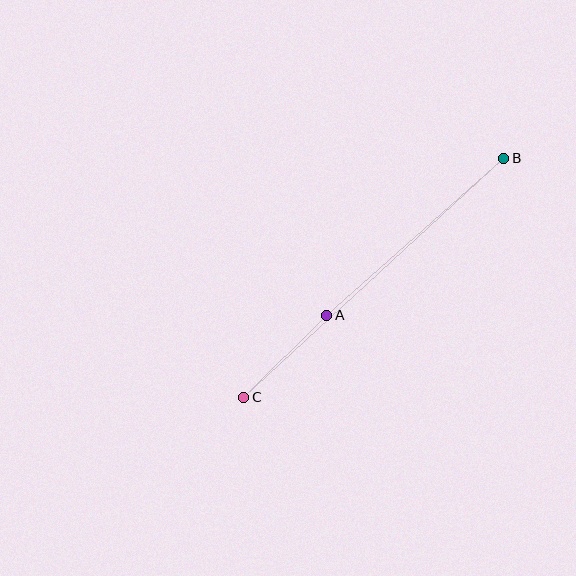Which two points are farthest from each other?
Points B and C are farthest from each other.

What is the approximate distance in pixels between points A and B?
The distance between A and B is approximately 237 pixels.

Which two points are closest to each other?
Points A and C are closest to each other.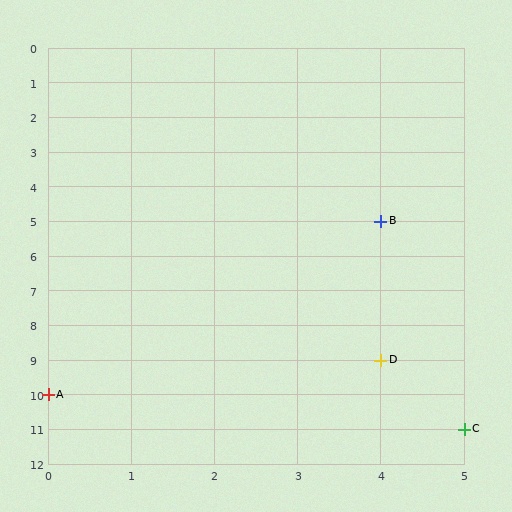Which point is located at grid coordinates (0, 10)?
Point A is at (0, 10).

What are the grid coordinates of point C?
Point C is at grid coordinates (5, 11).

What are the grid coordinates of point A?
Point A is at grid coordinates (0, 10).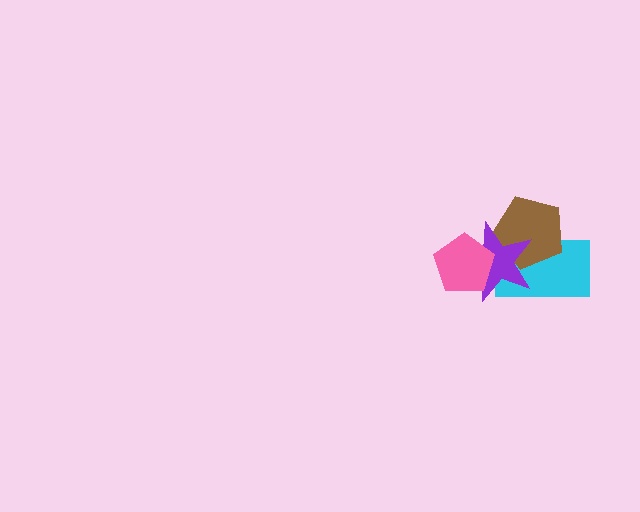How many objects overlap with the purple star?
3 objects overlap with the purple star.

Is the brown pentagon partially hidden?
Yes, it is partially covered by another shape.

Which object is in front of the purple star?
The pink pentagon is in front of the purple star.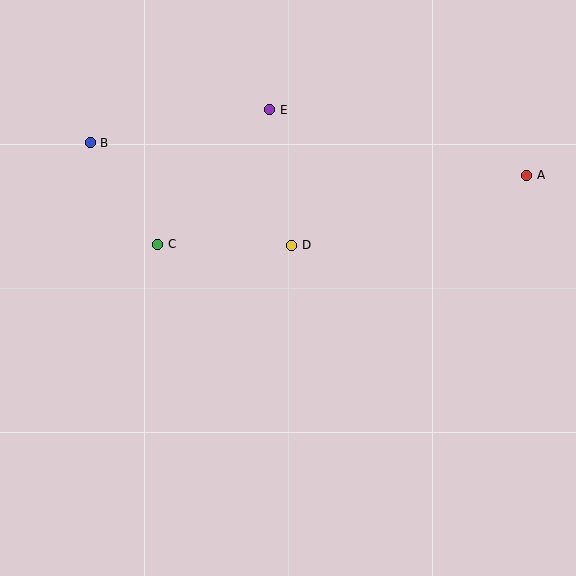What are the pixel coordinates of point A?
Point A is at (527, 175).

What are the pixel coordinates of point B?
Point B is at (90, 143).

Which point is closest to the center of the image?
Point D at (292, 245) is closest to the center.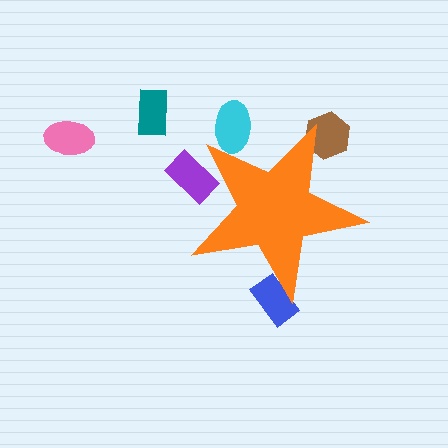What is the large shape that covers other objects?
An orange star.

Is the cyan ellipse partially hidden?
Yes, the cyan ellipse is partially hidden behind the orange star.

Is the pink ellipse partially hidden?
No, the pink ellipse is fully visible.